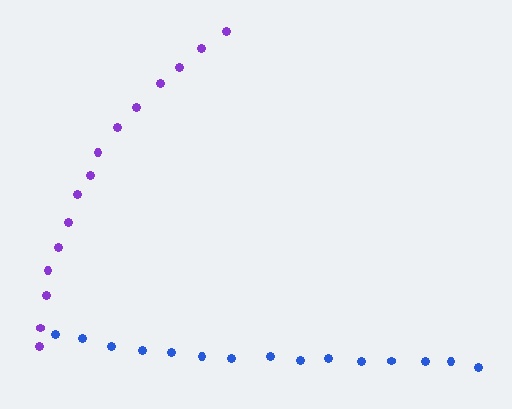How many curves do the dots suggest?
There are 2 distinct paths.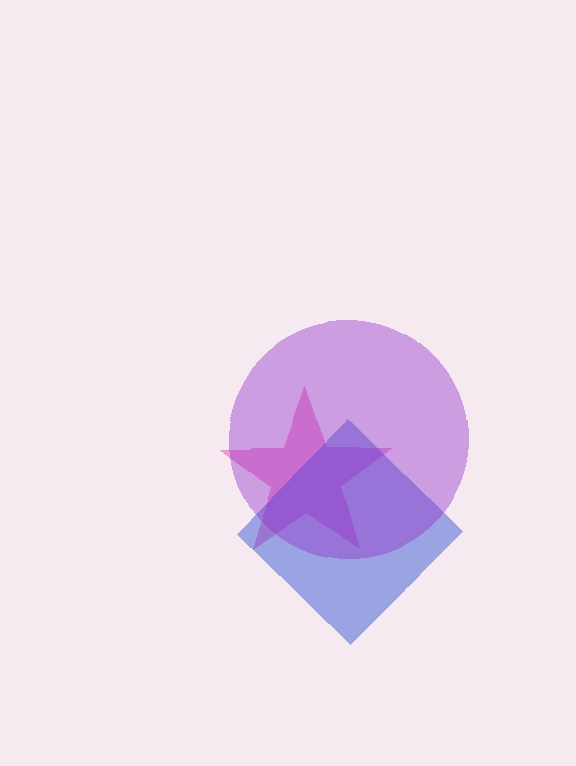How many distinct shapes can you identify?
There are 3 distinct shapes: a pink star, a blue diamond, a purple circle.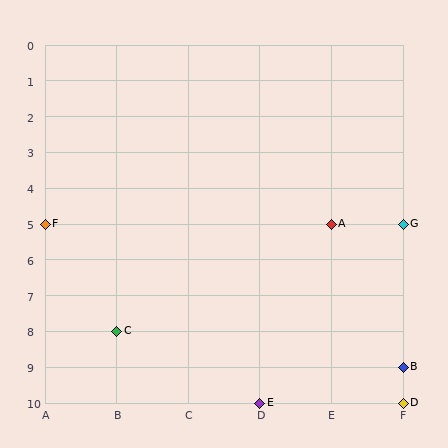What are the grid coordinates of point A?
Point A is at grid coordinates (E, 5).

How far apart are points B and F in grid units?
Points B and F are 5 columns and 4 rows apart (about 6.4 grid units diagonally).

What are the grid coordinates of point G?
Point G is at grid coordinates (F, 5).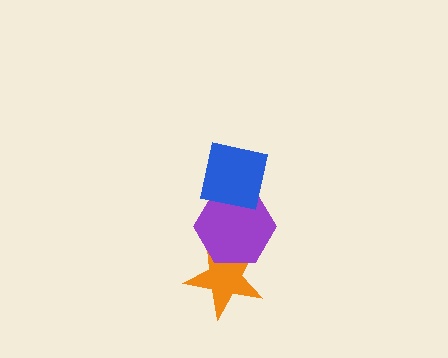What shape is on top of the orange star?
The purple hexagon is on top of the orange star.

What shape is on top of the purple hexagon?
The blue square is on top of the purple hexagon.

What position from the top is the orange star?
The orange star is 3rd from the top.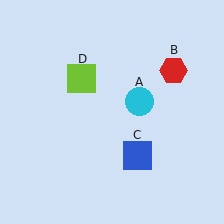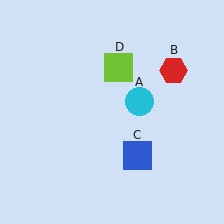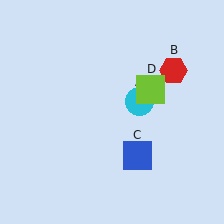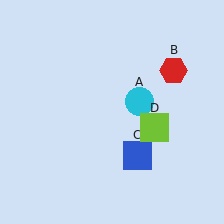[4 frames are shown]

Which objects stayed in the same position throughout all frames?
Cyan circle (object A) and red hexagon (object B) and blue square (object C) remained stationary.